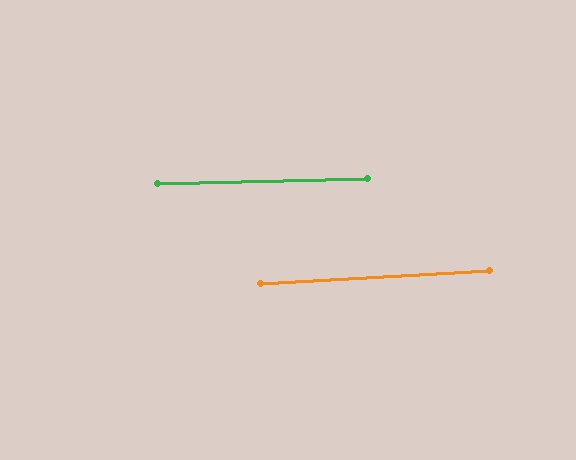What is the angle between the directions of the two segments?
Approximately 2 degrees.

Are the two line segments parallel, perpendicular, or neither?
Parallel — their directions differ by only 1.8°.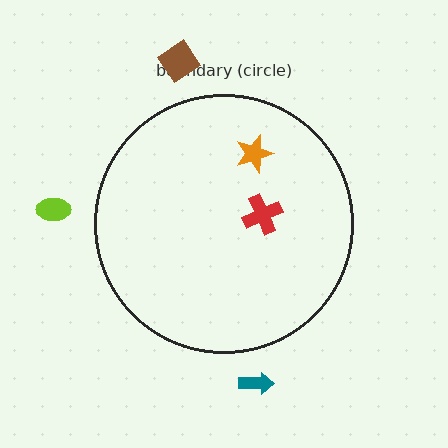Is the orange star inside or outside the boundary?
Inside.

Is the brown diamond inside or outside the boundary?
Outside.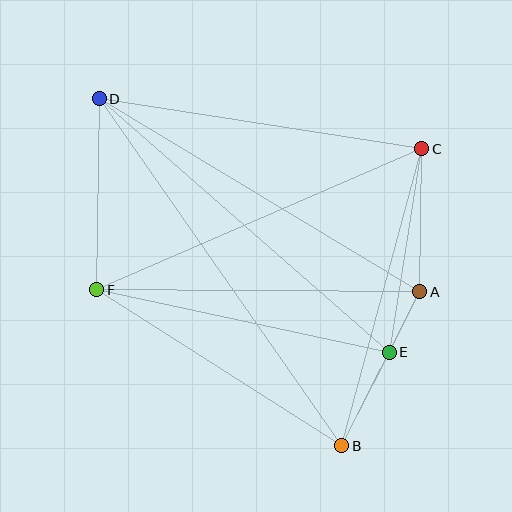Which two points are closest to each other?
Points A and E are closest to each other.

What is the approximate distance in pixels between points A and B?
The distance between A and B is approximately 173 pixels.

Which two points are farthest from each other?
Points B and D are farthest from each other.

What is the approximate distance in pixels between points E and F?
The distance between E and F is approximately 299 pixels.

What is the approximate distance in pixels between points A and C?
The distance between A and C is approximately 143 pixels.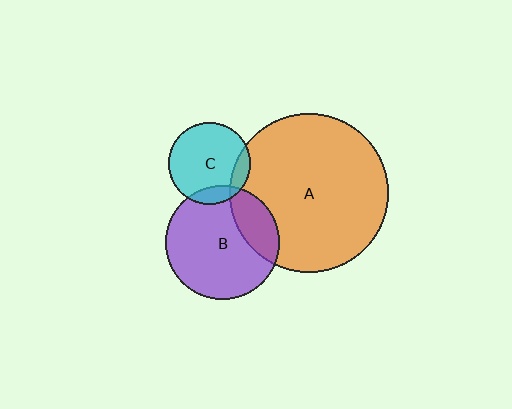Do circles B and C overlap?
Yes.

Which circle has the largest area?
Circle A (orange).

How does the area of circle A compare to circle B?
Approximately 1.9 times.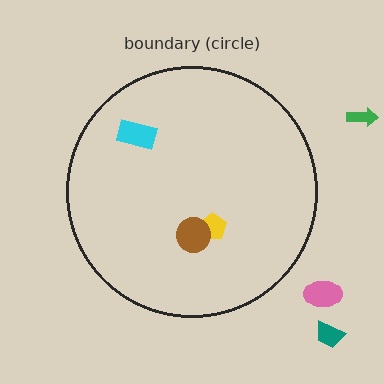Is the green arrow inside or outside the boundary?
Outside.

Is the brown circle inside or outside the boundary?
Inside.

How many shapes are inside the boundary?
3 inside, 3 outside.